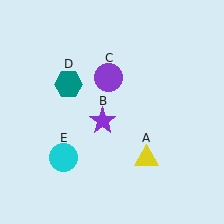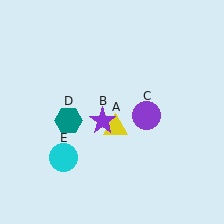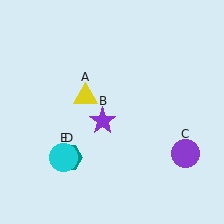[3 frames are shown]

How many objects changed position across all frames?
3 objects changed position: yellow triangle (object A), purple circle (object C), teal hexagon (object D).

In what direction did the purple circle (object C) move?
The purple circle (object C) moved down and to the right.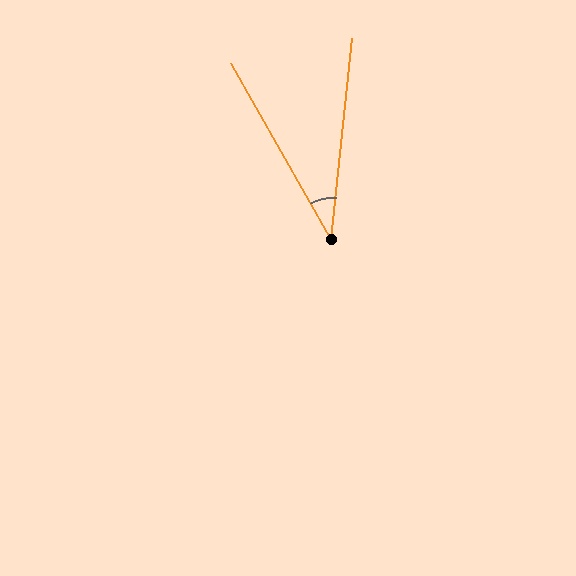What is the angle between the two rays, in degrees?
Approximately 36 degrees.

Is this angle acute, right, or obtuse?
It is acute.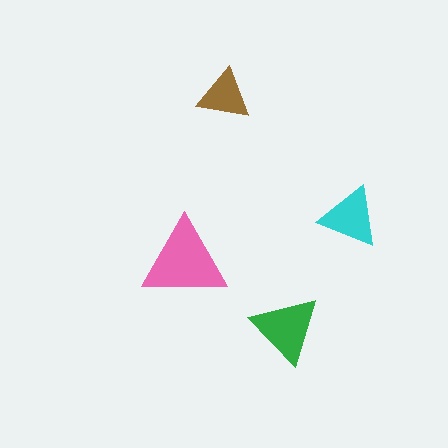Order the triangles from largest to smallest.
the pink one, the green one, the cyan one, the brown one.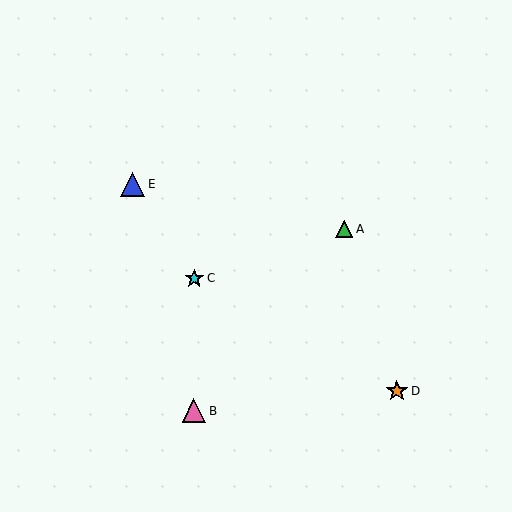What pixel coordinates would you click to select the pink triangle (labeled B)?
Click at (194, 411) to select the pink triangle B.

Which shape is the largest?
The blue triangle (labeled E) is the largest.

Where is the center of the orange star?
The center of the orange star is at (397, 391).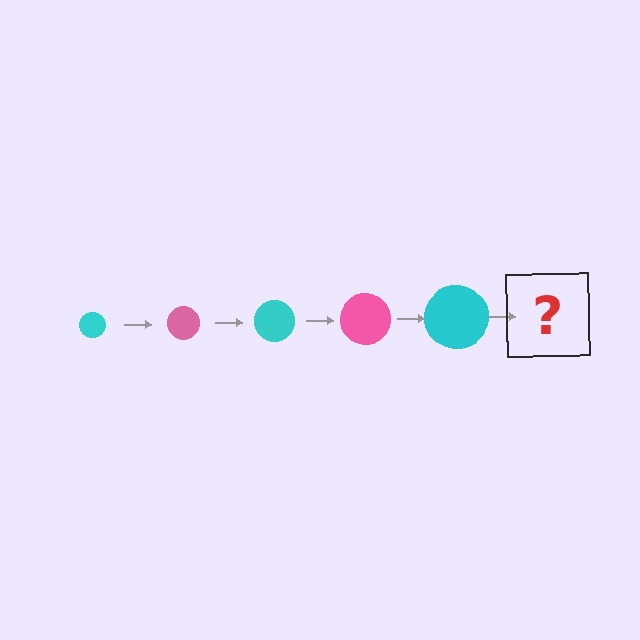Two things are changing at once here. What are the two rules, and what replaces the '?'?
The two rules are that the circle grows larger each step and the color cycles through cyan and pink. The '?' should be a pink circle, larger than the previous one.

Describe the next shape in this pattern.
It should be a pink circle, larger than the previous one.